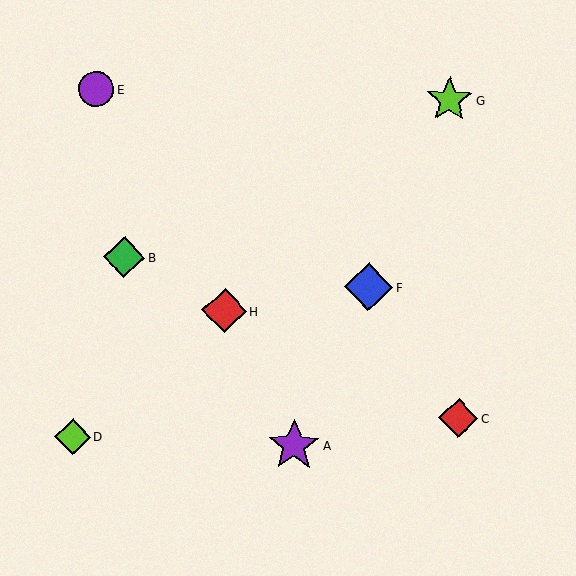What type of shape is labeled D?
Shape D is a lime diamond.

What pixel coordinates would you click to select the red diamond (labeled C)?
Click at (458, 418) to select the red diamond C.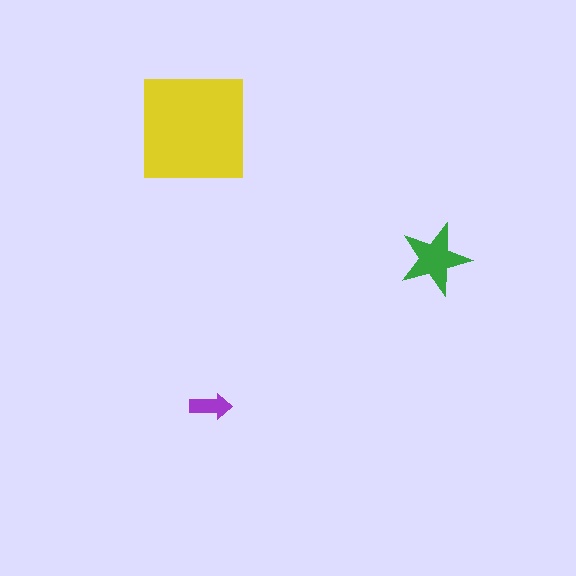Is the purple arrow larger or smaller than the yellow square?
Smaller.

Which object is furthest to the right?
The green star is rightmost.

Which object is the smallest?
The purple arrow.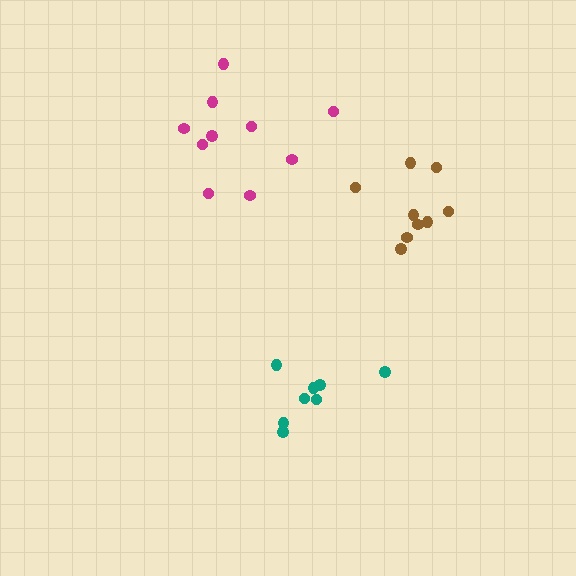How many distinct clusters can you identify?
There are 3 distinct clusters.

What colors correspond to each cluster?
The clusters are colored: magenta, brown, teal.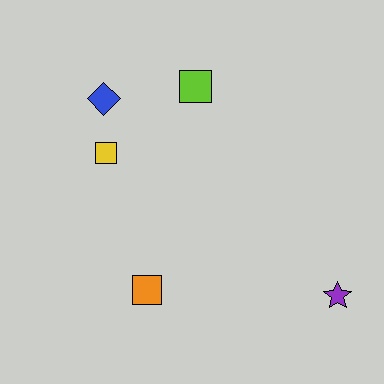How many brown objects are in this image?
There are no brown objects.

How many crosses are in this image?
There are no crosses.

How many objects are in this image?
There are 5 objects.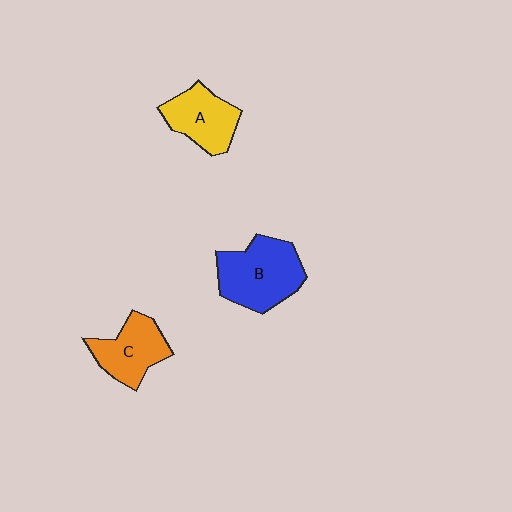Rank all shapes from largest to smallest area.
From largest to smallest: B (blue), C (orange), A (yellow).